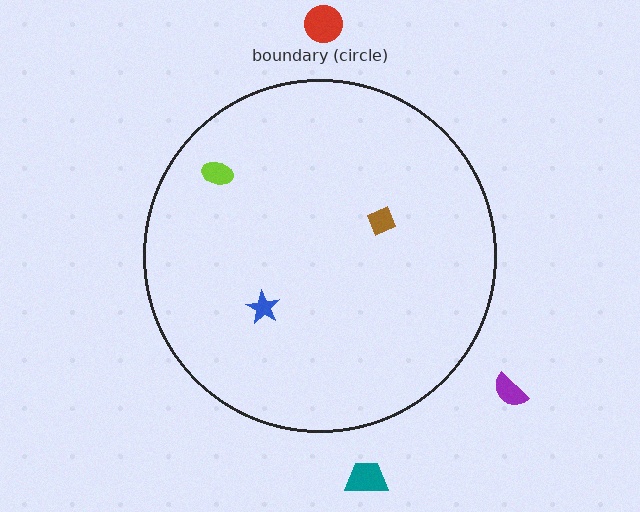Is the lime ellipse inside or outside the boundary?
Inside.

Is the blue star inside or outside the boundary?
Inside.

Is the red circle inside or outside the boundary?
Outside.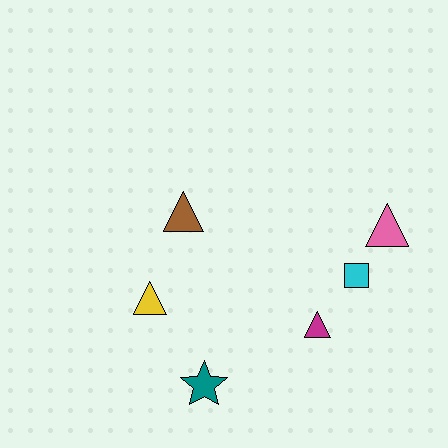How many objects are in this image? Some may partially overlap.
There are 6 objects.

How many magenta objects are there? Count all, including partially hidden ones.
There is 1 magenta object.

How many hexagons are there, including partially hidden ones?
There are no hexagons.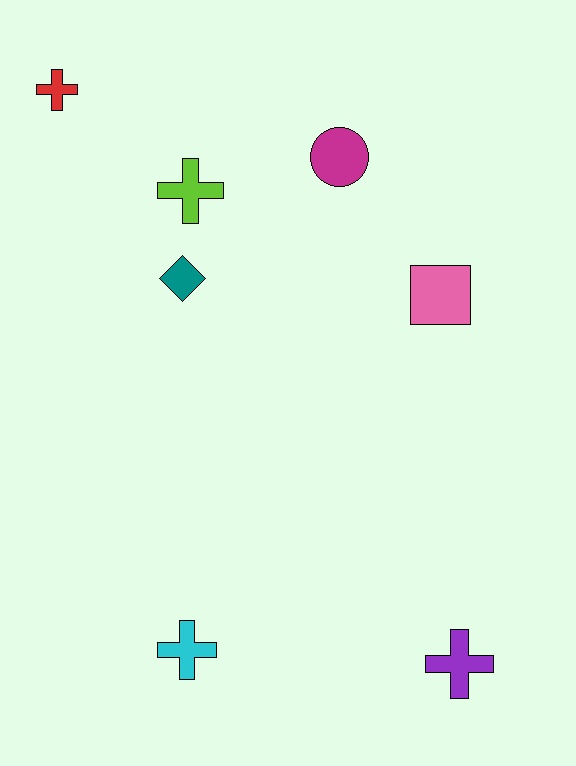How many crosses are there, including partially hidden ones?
There are 4 crosses.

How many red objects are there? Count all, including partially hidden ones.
There is 1 red object.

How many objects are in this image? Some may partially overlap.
There are 7 objects.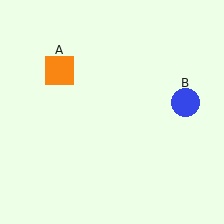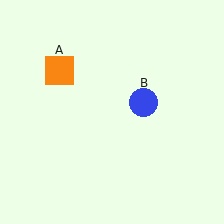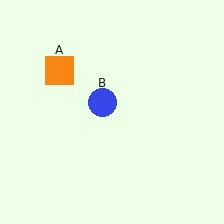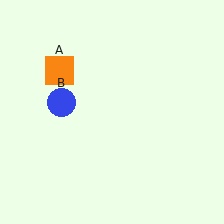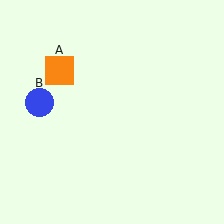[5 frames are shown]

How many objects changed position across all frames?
1 object changed position: blue circle (object B).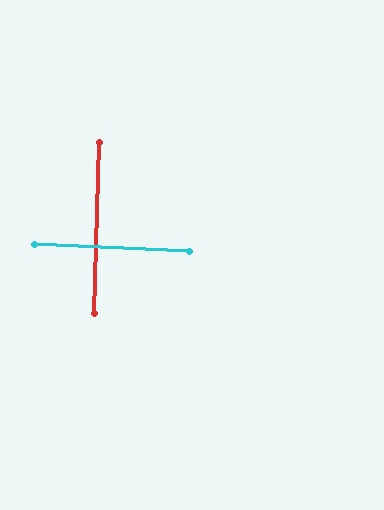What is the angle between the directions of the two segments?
Approximately 89 degrees.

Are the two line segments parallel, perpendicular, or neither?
Perpendicular — they meet at approximately 89°.